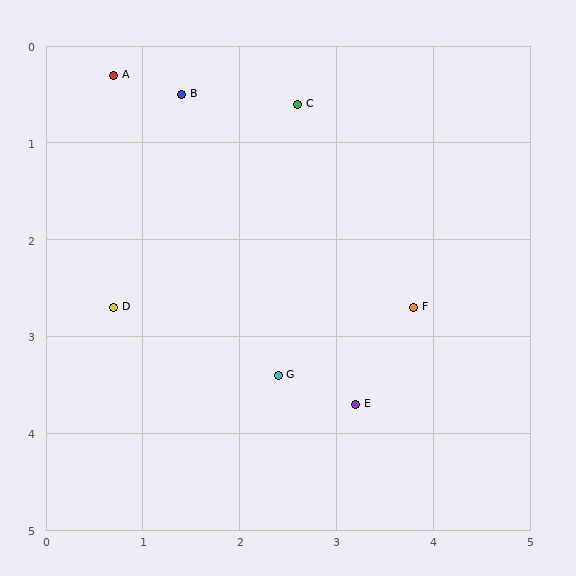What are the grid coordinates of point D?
Point D is at approximately (0.7, 2.7).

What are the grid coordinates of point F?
Point F is at approximately (3.8, 2.7).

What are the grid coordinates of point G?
Point G is at approximately (2.4, 3.4).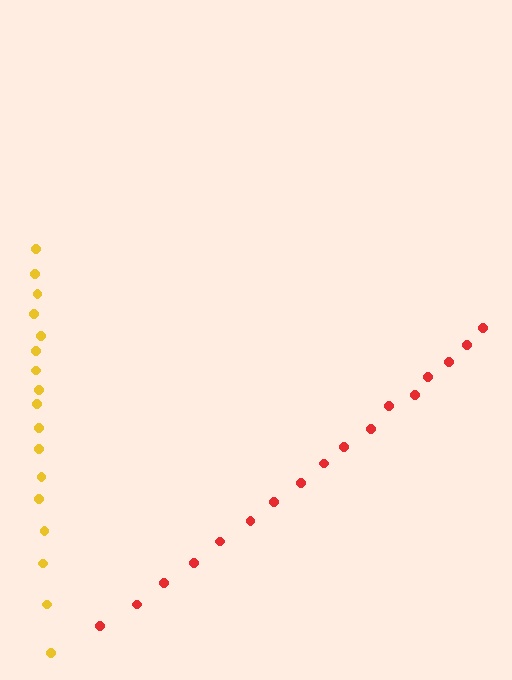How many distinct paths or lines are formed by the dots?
There are 2 distinct paths.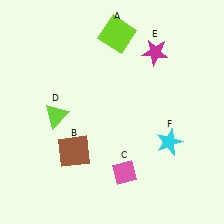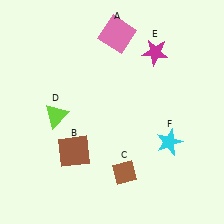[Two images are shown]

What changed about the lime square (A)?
In Image 1, A is lime. In Image 2, it changed to pink.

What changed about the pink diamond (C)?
In Image 1, C is pink. In Image 2, it changed to brown.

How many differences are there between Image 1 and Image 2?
There are 2 differences between the two images.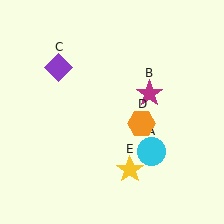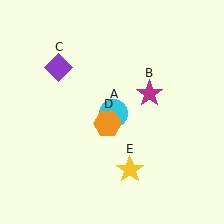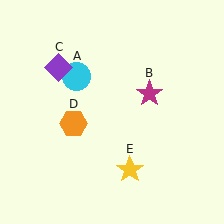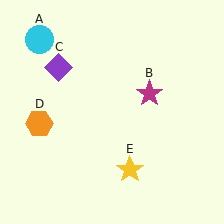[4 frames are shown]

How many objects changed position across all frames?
2 objects changed position: cyan circle (object A), orange hexagon (object D).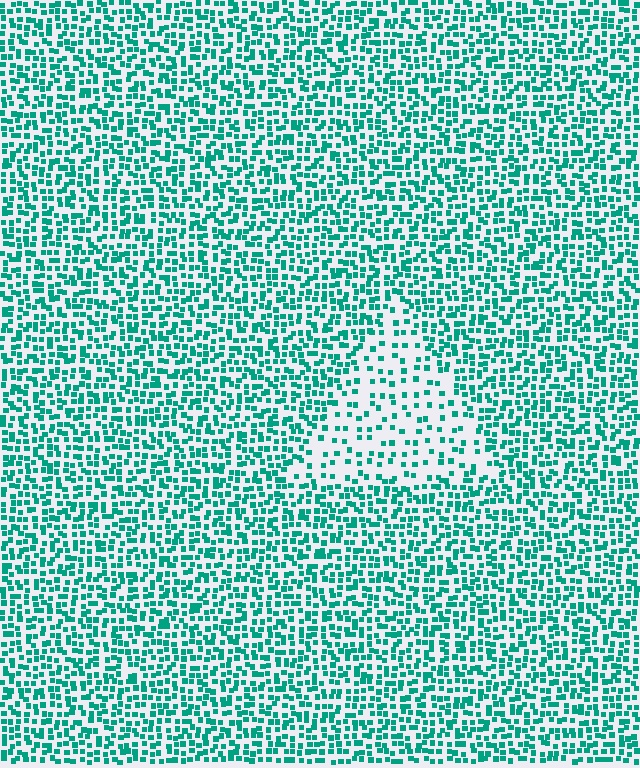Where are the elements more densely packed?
The elements are more densely packed outside the triangle boundary.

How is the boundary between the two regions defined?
The boundary is defined by a change in element density (approximately 2.3x ratio). All elements are the same color, size, and shape.